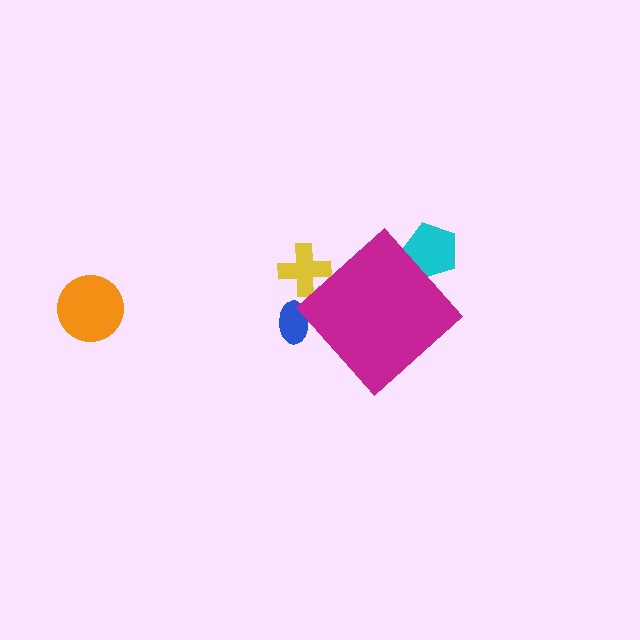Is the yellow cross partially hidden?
Yes, the yellow cross is partially hidden behind the magenta diamond.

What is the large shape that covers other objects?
A magenta diamond.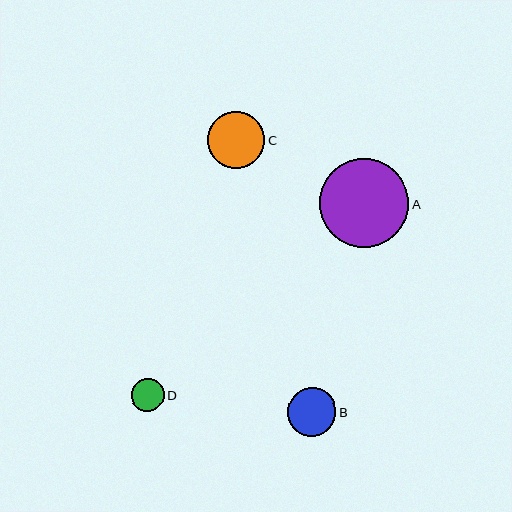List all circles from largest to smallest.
From largest to smallest: A, C, B, D.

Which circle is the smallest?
Circle D is the smallest with a size of approximately 33 pixels.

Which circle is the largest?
Circle A is the largest with a size of approximately 89 pixels.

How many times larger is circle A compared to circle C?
Circle A is approximately 1.6 times the size of circle C.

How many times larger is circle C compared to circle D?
Circle C is approximately 1.7 times the size of circle D.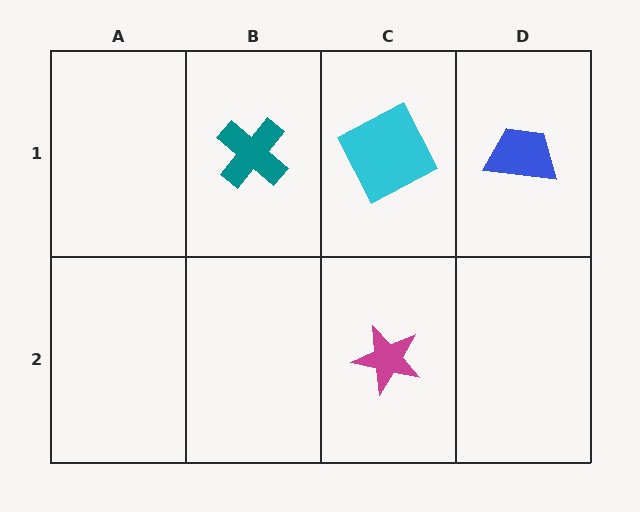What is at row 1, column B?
A teal cross.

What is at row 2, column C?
A magenta star.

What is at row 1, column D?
A blue trapezoid.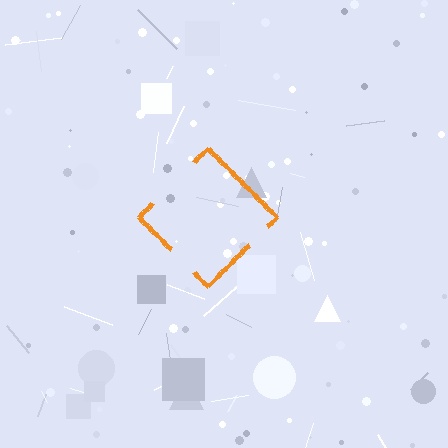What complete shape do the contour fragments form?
The contour fragments form a diamond.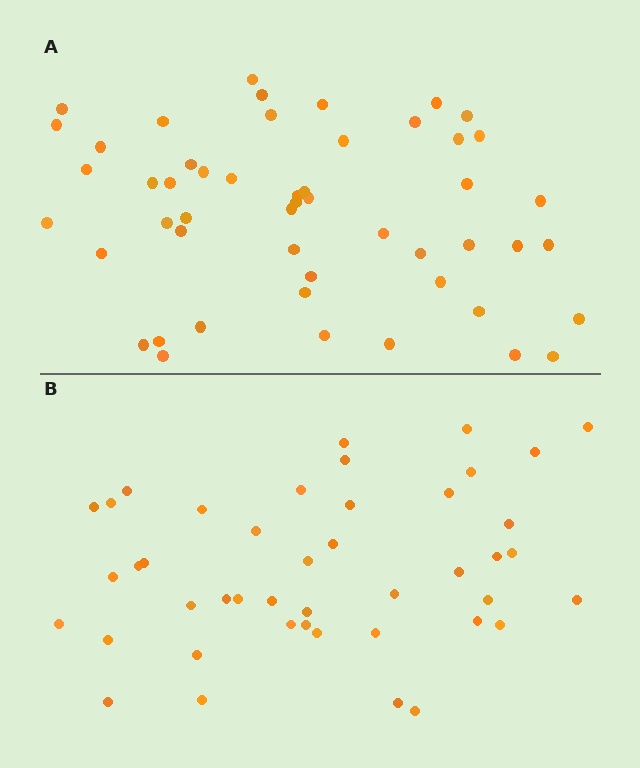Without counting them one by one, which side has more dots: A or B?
Region A (the top region) has more dots.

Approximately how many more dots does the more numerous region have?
Region A has roughly 8 or so more dots than region B.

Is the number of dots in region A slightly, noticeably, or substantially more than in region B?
Region A has only slightly more — the two regions are fairly close. The ratio is roughly 1.2 to 1.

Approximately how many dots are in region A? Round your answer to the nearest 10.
About 50 dots. (The exact count is 51, which rounds to 50.)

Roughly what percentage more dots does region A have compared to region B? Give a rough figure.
About 15% more.